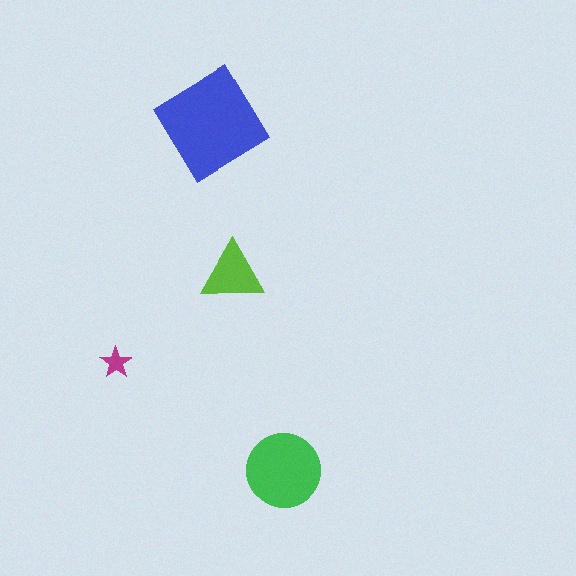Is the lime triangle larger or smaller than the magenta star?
Larger.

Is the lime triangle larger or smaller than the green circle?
Smaller.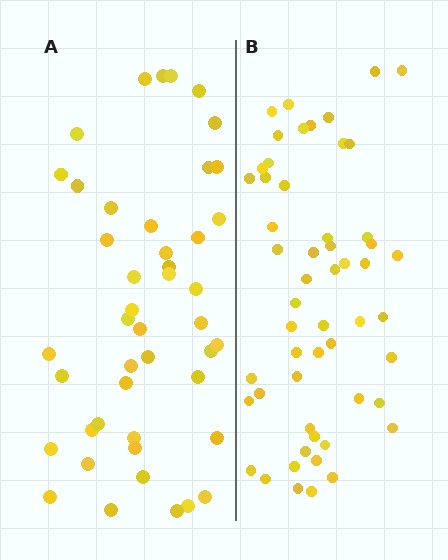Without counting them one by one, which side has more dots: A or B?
Region B (the right region) has more dots.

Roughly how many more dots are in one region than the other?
Region B has roughly 8 or so more dots than region A.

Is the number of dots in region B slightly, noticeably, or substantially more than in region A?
Region B has only slightly more — the two regions are fairly close. The ratio is roughly 1.2 to 1.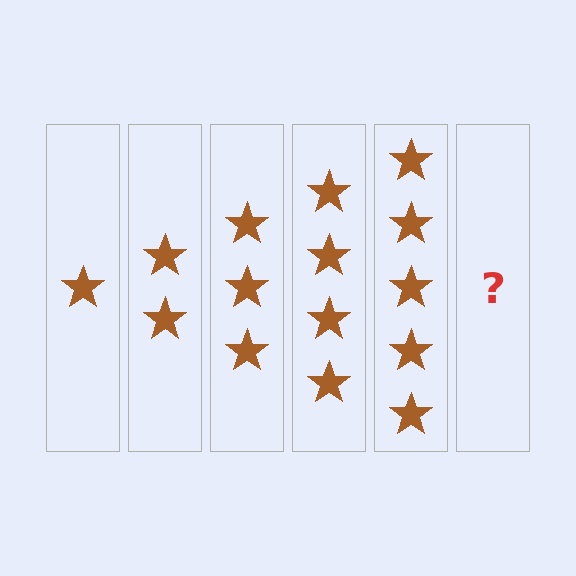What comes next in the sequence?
The next element should be 6 stars.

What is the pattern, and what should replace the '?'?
The pattern is that each step adds one more star. The '?' should be 6 stars.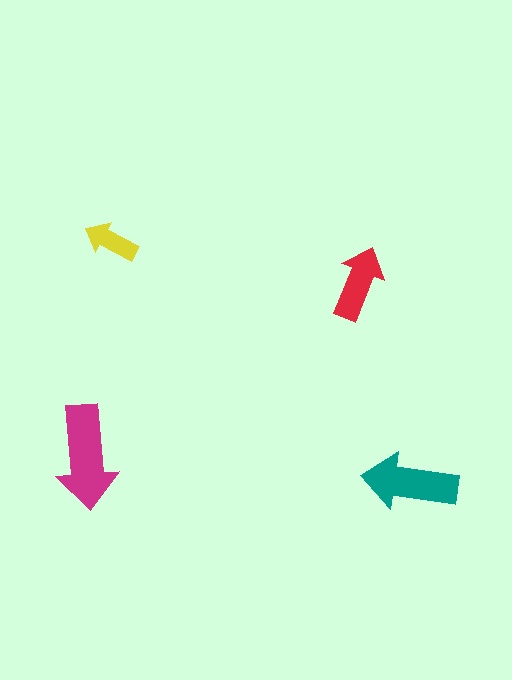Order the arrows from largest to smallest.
the magenta one, the teal one, the red one, the yellow one.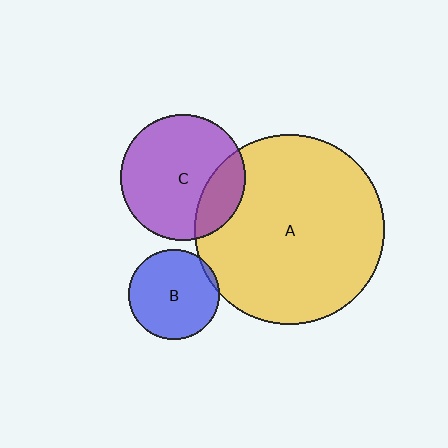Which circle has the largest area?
Circle A (yellow).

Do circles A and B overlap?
Yes.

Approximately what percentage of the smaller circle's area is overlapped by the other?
Approximately 5%.